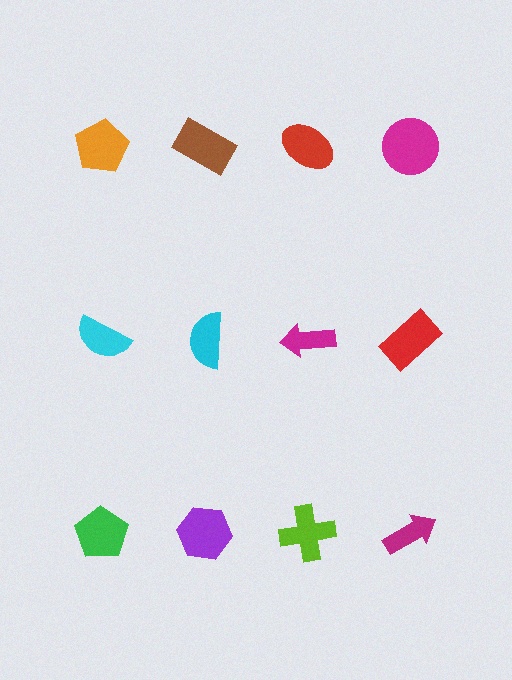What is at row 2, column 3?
A magenta arrow.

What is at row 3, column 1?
A green pentagon.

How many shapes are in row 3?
4 shapes.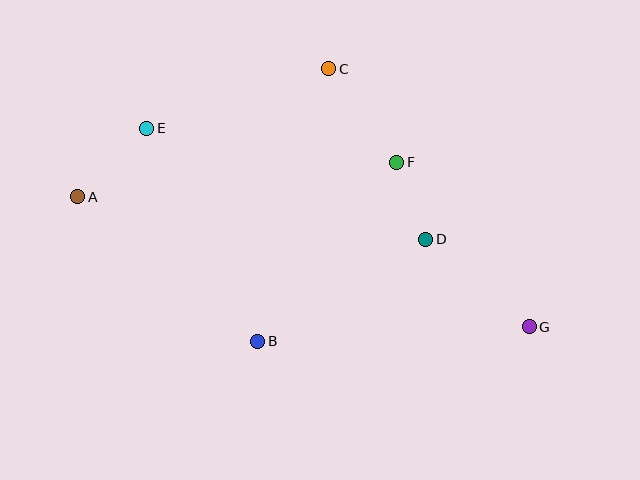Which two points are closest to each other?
Points D and F are closest to each other.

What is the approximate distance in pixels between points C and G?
The distance between C and G is approximately 327 pixels.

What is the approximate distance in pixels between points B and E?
The distance between B and E is approximately 240 pixels.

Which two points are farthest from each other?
Points A and G are farthest from each other.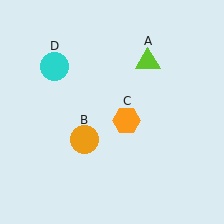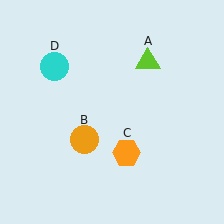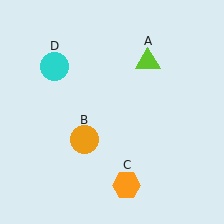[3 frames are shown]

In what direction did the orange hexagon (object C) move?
The orange hexagon (object C) moved down.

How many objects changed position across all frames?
1 object changed position: orange hexagon (object C).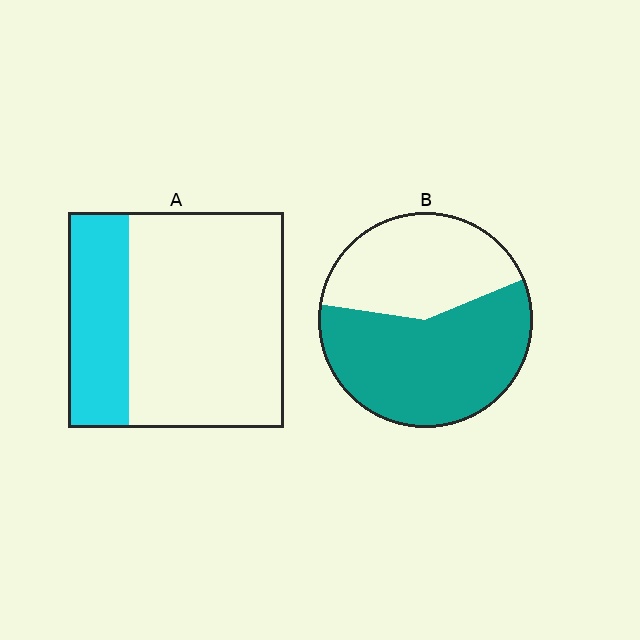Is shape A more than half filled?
No.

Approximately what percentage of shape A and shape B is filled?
A is approximately 30% and B is approximately 60%.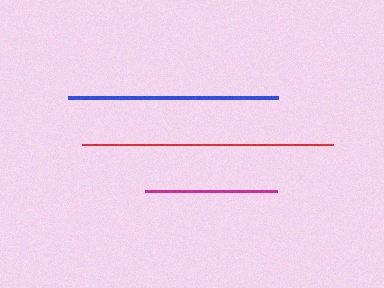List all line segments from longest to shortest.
From longest to shortest: red, blue, magenta.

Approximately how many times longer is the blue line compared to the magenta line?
The blue line is approximately 1.6 times the length of the magenta line.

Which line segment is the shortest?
The magenta line is the shortest at approximately 131 pixels.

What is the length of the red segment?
The red segment is approximately 251 pixels long.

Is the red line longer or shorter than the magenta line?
The red line is longer than the magenta line.